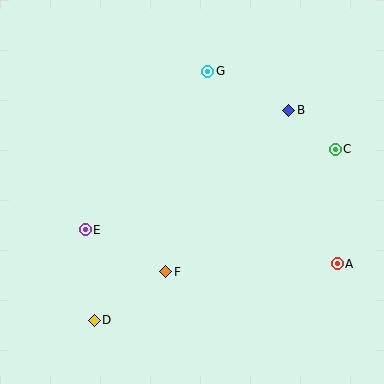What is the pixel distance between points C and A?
The distance between C and A is 115 pixels.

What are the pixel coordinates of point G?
Point G is at (208, 71).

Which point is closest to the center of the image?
Point F at (166, 272) is closest to the center.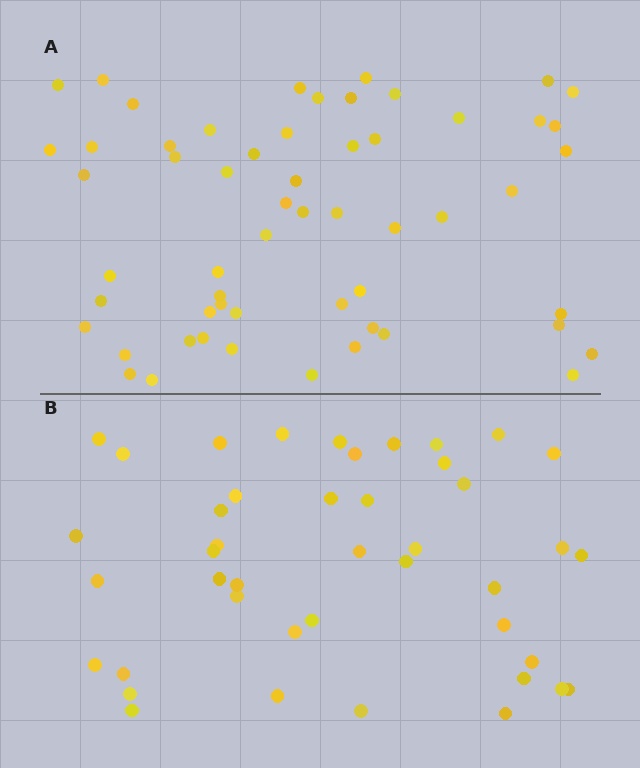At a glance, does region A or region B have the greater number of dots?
Region A (the top region) has more dots.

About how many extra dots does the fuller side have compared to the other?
Region A has approximately 15 more dots than region B.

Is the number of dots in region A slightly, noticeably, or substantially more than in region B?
Region A has noticeably more, but not dramatically so. The ratio is roughly 1.3 to 1.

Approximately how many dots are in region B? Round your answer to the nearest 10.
About 40 dots. (The exact count is 43, which rounds to 40.)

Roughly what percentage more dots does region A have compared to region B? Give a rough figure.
About 35% more.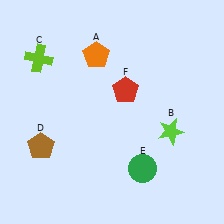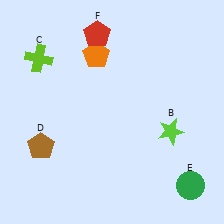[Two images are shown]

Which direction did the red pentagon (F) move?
The red pentagon (F) moved up.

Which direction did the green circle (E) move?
The green circle (E) moved right.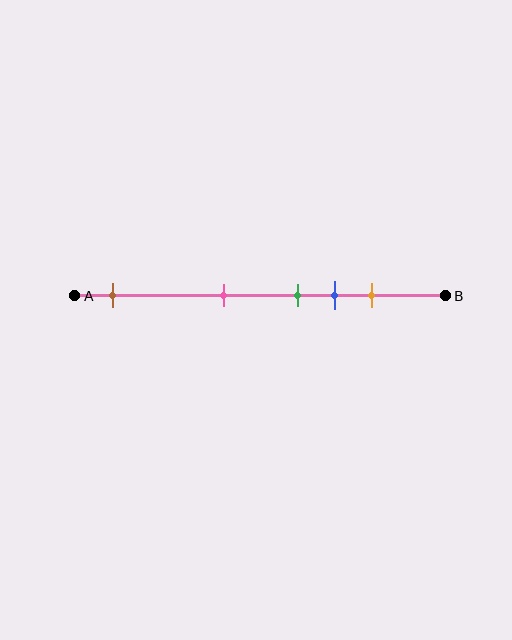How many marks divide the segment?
There are 5 marks dividing the segment.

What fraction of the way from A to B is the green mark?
The green mark is approximately 60% (0.6) of the way from A to B.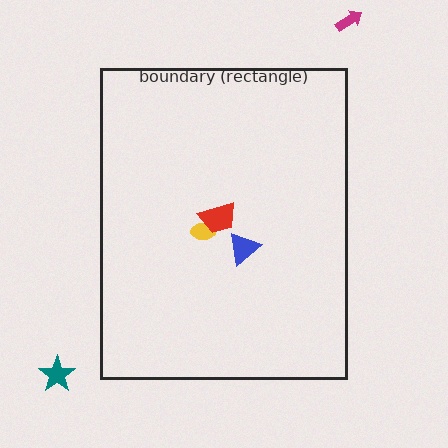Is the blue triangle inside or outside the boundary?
Inside.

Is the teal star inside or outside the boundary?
Outside.